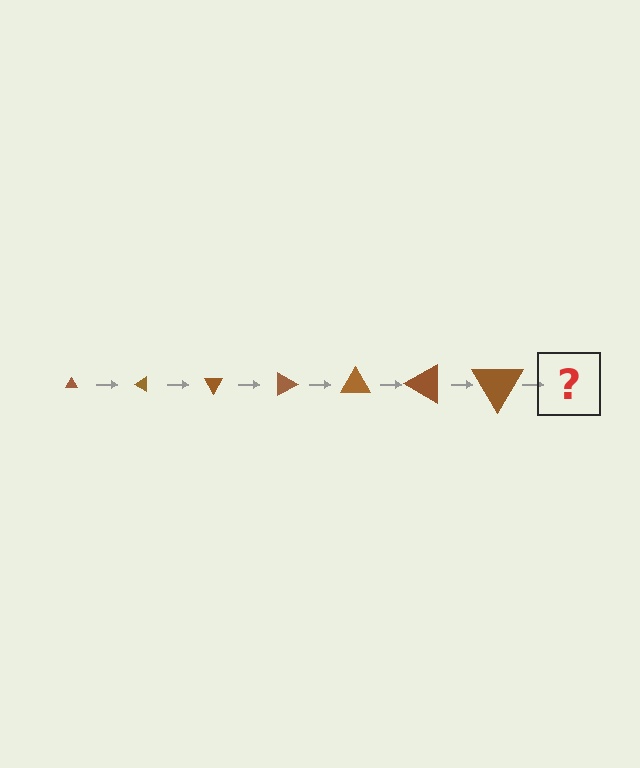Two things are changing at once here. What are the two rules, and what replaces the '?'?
The two rules are that the triangle grows larger each step and it rotates 30 degrees each step. The '?' should be a triangle, larger than the previous one and rotated 210 degrees from the start.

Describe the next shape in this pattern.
It should be a triangle, larger than the previous one and rotated 210 degrees from the start.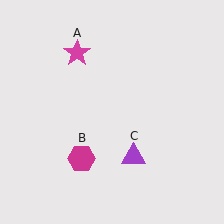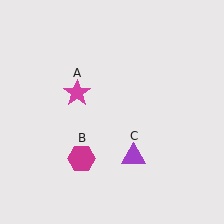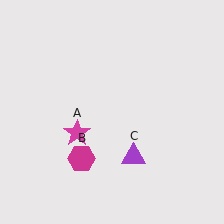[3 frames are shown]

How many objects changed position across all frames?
1 object changed position: magenta star (object A).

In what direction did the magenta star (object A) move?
The magenta star (object A) moved down.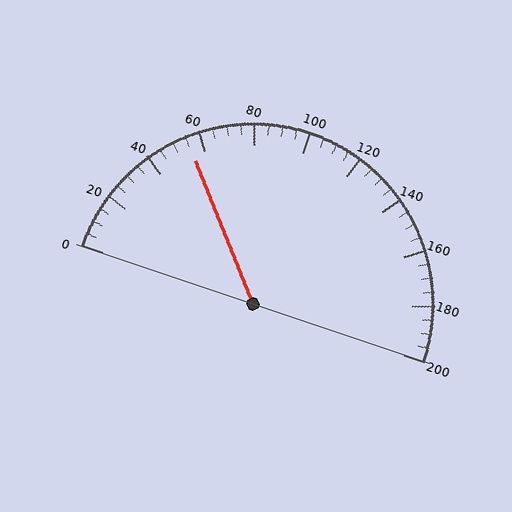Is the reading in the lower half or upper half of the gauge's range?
The reading is in the lower half of the range (0 to 200).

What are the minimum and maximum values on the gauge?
The gauge ranges from 0 to 200.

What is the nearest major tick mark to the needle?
The nearest major tick mark is 60.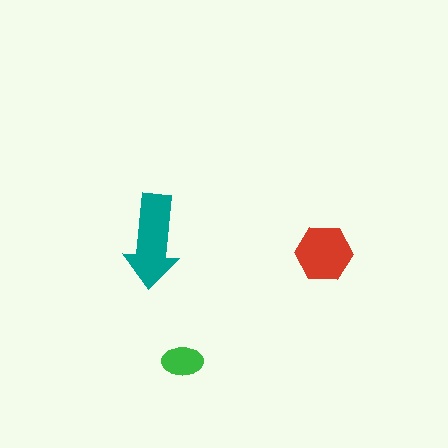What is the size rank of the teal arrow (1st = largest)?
1st.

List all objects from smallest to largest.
The green ellipse, the red hexagon, the teal arrow.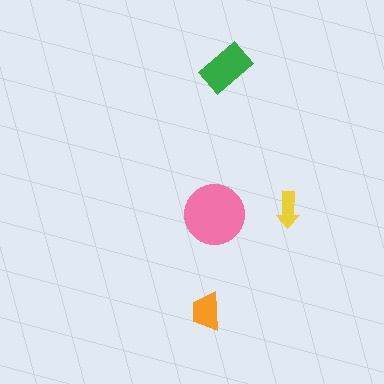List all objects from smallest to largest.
The yellow arrow, the orange trapezoid, the green rectangle, the pink circle.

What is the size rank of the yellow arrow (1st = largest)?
4th.